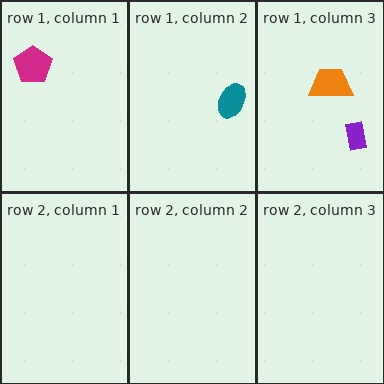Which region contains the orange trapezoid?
The row 1, column 3 region.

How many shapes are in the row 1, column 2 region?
1.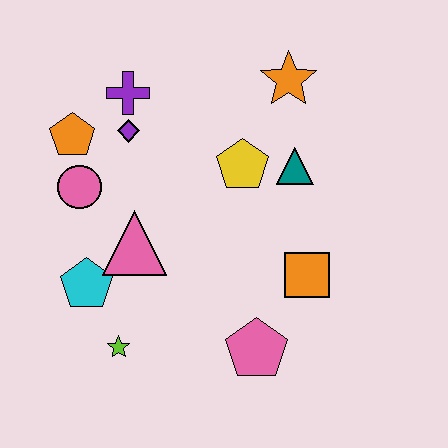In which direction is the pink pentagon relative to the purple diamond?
The pink pentagon is below the purple diamond.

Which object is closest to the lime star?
The cyan pentagon is closest to the lime star.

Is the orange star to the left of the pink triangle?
No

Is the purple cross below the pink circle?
No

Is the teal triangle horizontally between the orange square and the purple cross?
Yes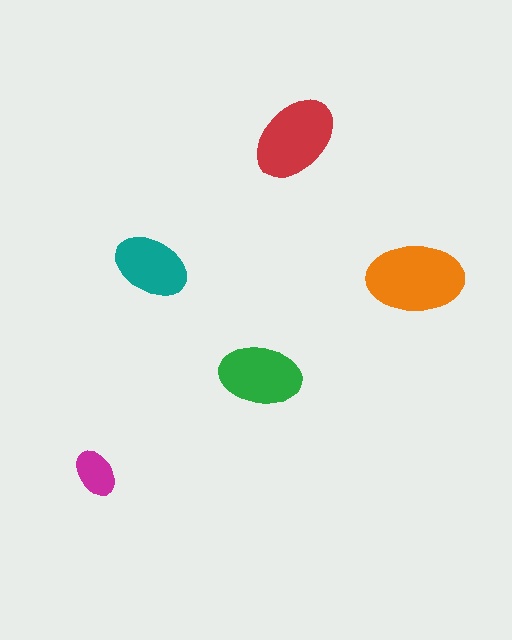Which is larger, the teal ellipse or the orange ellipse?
The orange one.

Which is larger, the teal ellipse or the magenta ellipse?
The teal one.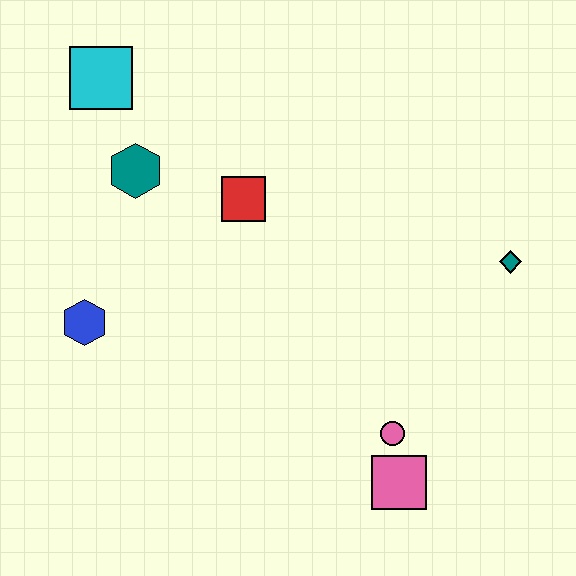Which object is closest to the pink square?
The pink circle is closest to the pink square.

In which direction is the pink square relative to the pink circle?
The pink square is below the pink circle.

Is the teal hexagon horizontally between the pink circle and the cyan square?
Yes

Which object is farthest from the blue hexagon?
The teal diamond is farthest from the blue hexagon.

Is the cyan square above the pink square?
Yes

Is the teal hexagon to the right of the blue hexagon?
Yes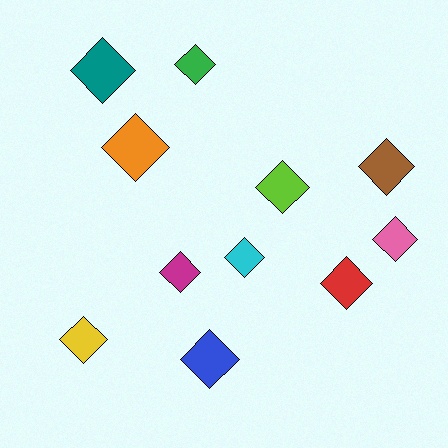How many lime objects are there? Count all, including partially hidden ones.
There is 1 lime object.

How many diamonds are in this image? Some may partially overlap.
There are 11 diamonds.